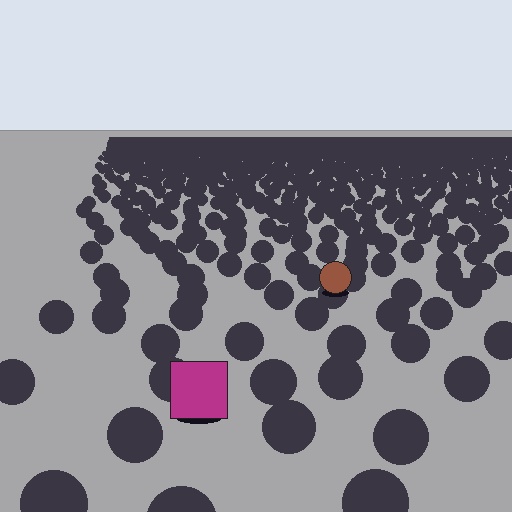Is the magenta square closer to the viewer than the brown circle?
Yes. The magenta square is closer — you can tell from the texture gradient: the ground texture is coarser near it.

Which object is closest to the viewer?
The magenta square is closest. The texture marks near it are larger and more spread out.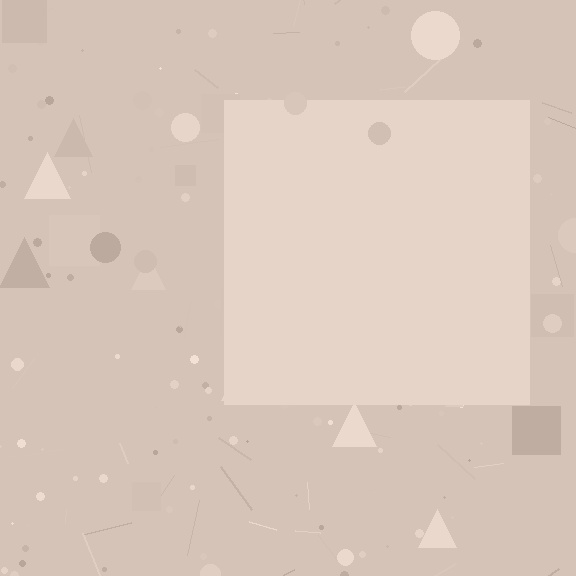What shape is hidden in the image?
A square is hidden in the image.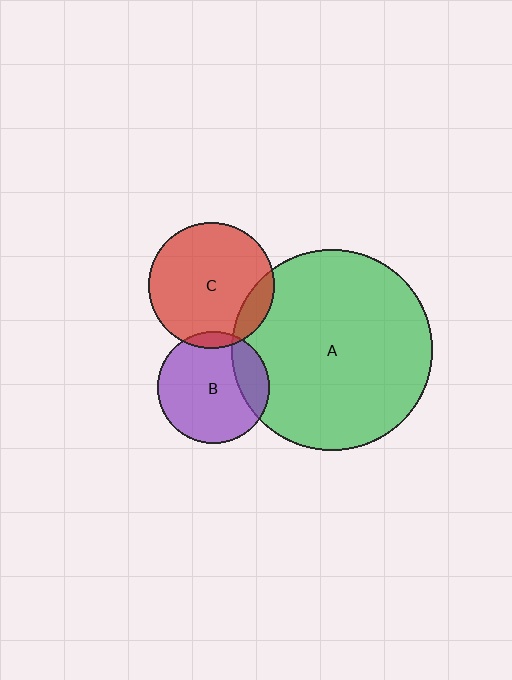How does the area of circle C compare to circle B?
Approximately 1.3 times.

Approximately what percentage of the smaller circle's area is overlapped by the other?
Approximately 10%.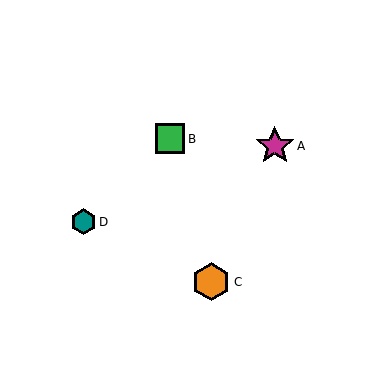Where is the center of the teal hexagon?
The center of the teal hexagon is at (83, 222).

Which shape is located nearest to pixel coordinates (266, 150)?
The magenta star (labeled A) at (275, 146) is nearest to that location.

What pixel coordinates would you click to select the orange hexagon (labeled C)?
Click at (211, 282) to select the orange hexagon C.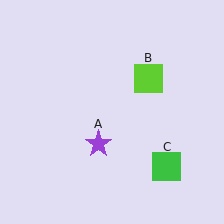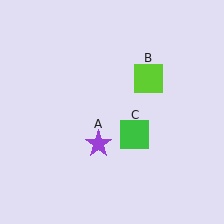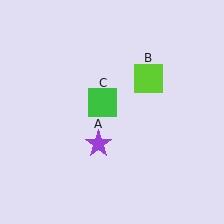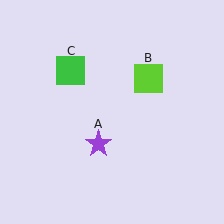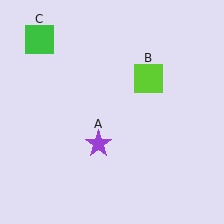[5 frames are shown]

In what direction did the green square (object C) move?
The green square (object C) moved up and to the left.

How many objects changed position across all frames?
1 object changed position: green square (object C).